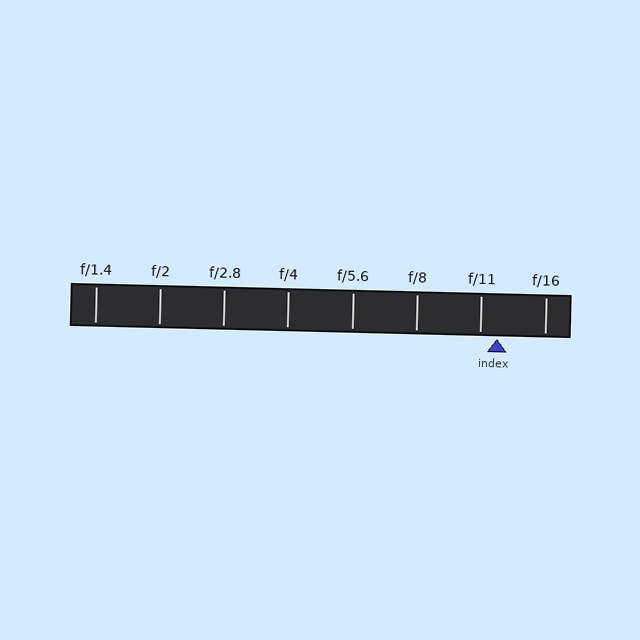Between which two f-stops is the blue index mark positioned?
The index mark is between f/11 and f/16.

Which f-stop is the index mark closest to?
The index mark is closest to f/11.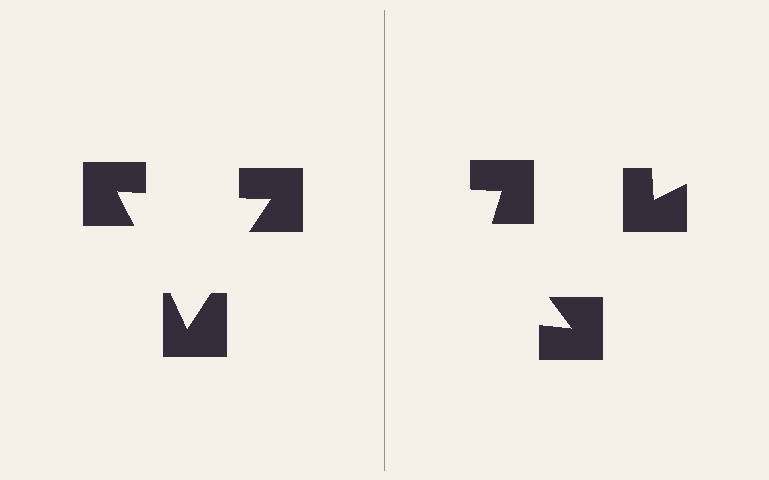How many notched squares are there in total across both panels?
6 — 3 on each side.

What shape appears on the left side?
An illusory triangle.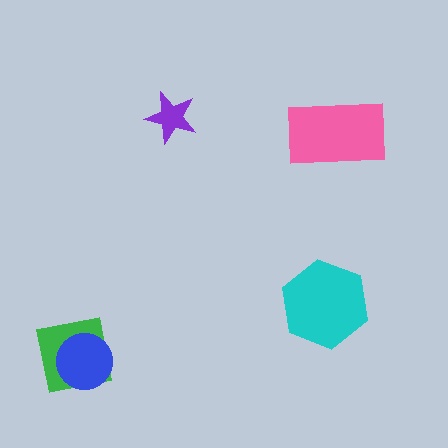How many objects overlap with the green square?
1 object overlaps with the green square.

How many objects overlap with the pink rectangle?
0 objects overlap with the pink rectangle.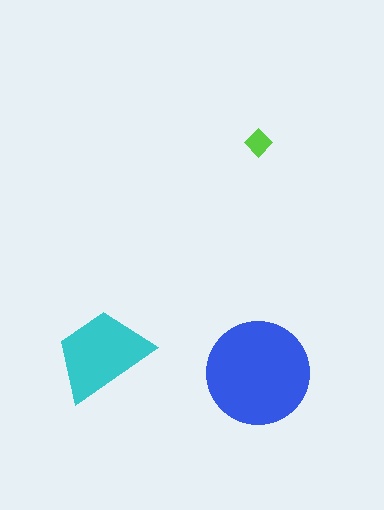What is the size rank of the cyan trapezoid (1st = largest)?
2nd.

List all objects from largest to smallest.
The blue circle, the cyan trapezoid, the lime diamond.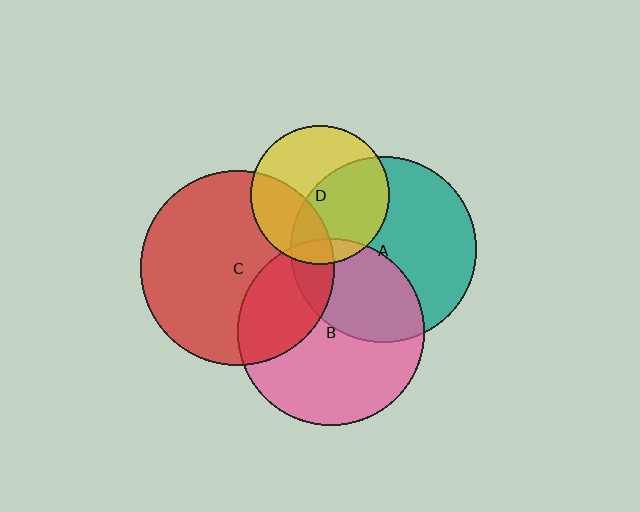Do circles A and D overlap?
Yes.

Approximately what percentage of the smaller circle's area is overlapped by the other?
Approximately 50%.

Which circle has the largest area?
Circle C (red).